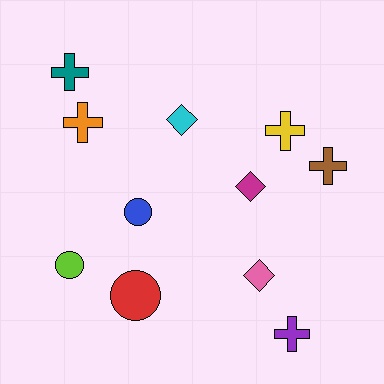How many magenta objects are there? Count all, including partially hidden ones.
There is 1 magenta object.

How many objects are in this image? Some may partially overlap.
There are 11 objects.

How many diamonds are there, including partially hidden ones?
There are 3 diamonds.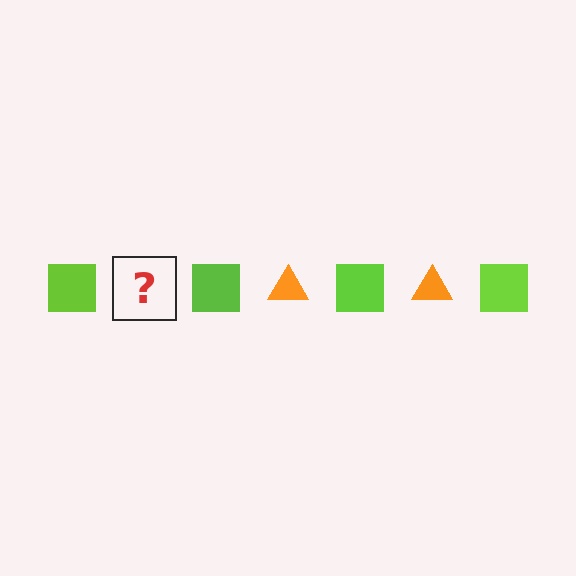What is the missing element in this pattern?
The missing element is an orange triangle.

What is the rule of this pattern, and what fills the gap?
The rule is that the pattern alternates between lime square and orange triangle. The gap should be filled with an orange triangle.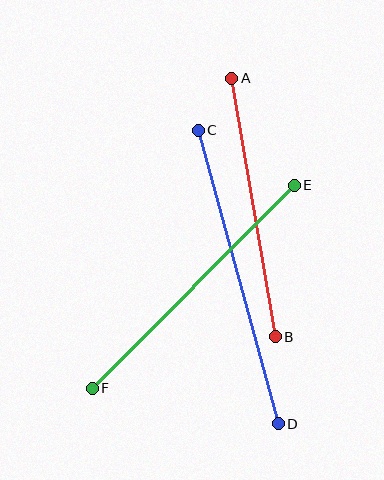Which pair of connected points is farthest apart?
Points C and D are farthest apart.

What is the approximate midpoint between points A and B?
The midpoint is at approximately (254, 208) pixels.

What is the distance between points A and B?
The distance is approximately 262 pixels.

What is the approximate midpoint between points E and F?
The midpoint is at approximately (193, 287) pixels.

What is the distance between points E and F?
The distance is approximately 286 pixels.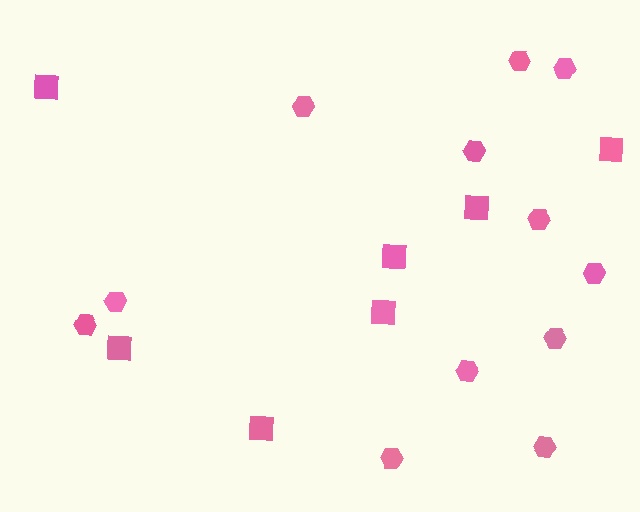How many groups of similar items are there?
There are 2 groups: one group of hexagons (12) and one group of squares (7).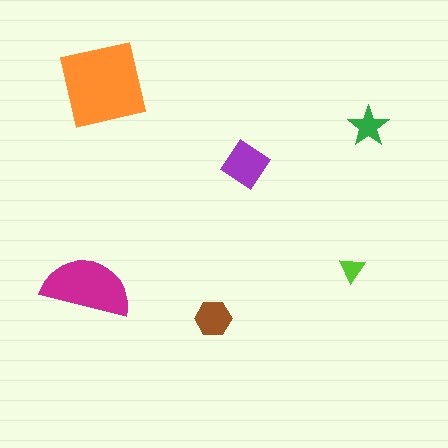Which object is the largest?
The orange square.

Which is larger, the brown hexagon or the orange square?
The orange square.